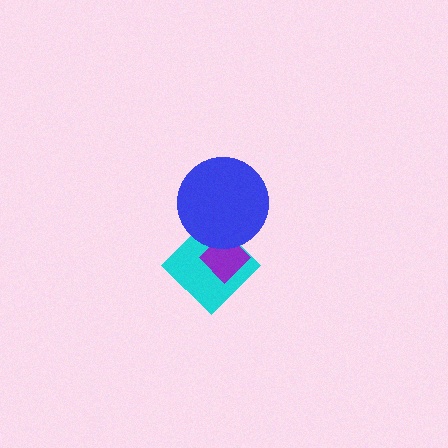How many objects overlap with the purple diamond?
2 objects overlap with the purple diamond.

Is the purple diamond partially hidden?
Yes, it is partially covered by another shape.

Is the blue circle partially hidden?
No, no other shape covers it.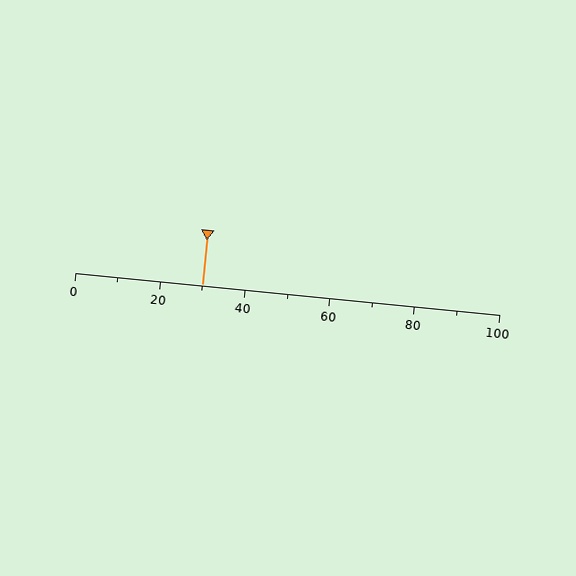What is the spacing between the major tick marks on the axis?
The major ticks are spaced 20 apart.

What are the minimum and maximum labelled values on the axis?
The axis runs from 0 to 100.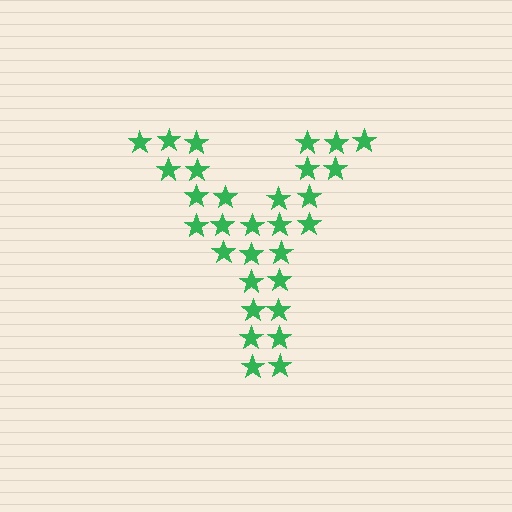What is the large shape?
The large shape is the letter Y.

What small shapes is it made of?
It is made of small stars.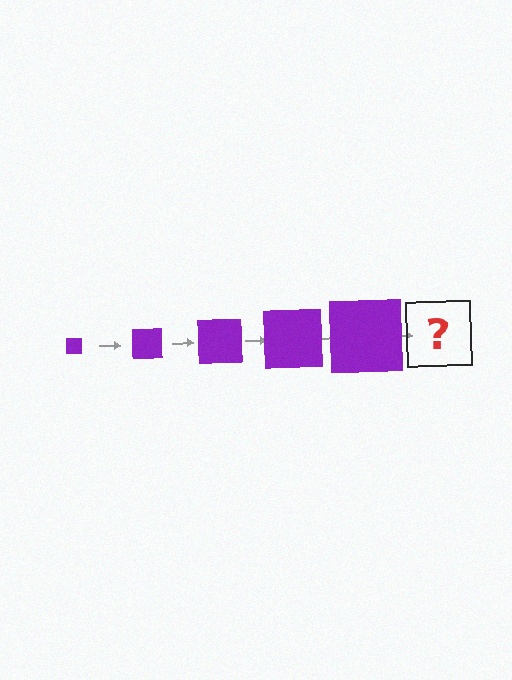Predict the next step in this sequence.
The next step is a purple square, larger than the previous one.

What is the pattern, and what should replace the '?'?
The pattern is that the square gets progressively larger each step. The '?' should be a purple square, larger than the previous one.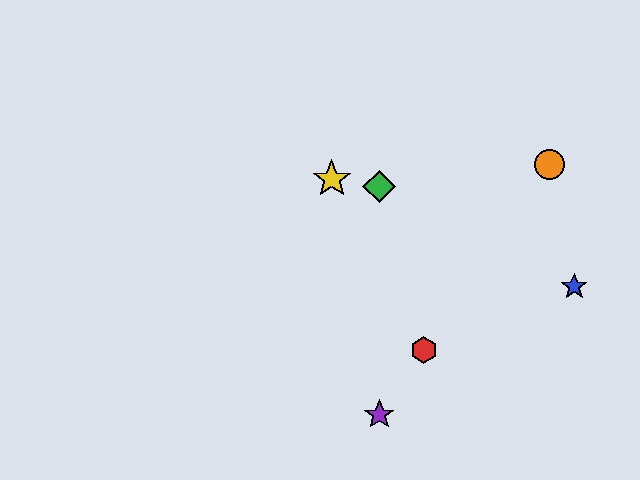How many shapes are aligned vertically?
2 shapes (the green diamond, the purple star) are aligned vertically.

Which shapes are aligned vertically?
The green diamond, the purple star are aligned vertically.